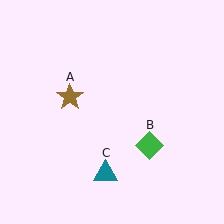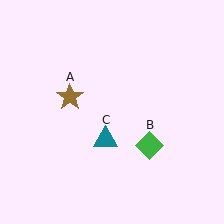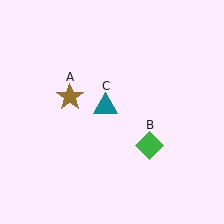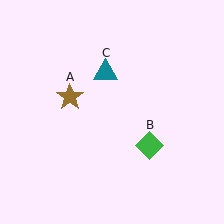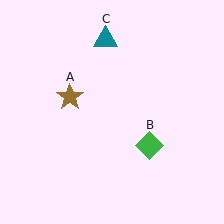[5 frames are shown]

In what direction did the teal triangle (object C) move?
The teal triangle (object C) moved up.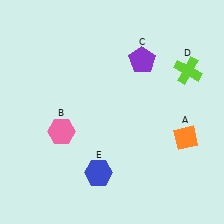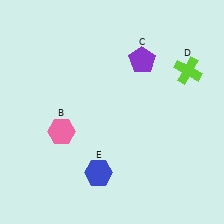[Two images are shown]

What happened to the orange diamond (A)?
The orange diamond (A) was removed in Image 2. It was in the bottom-right area of Image 1.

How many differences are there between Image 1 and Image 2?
There is 1 difference between the two images.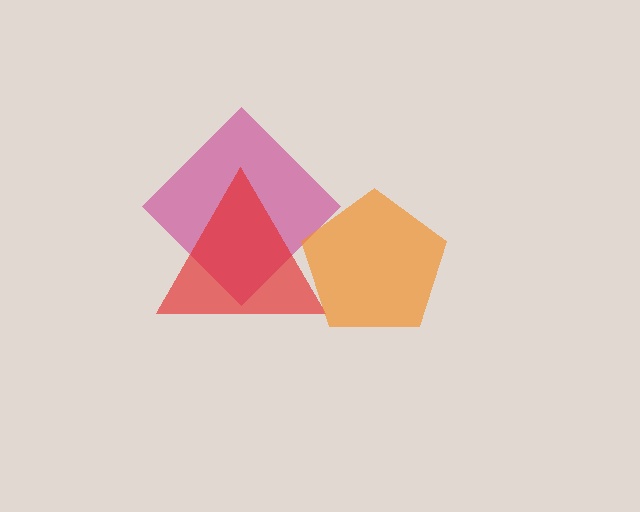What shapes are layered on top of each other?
The layered shapes are: a magenta diamond, a red triangle, an orange pentagon.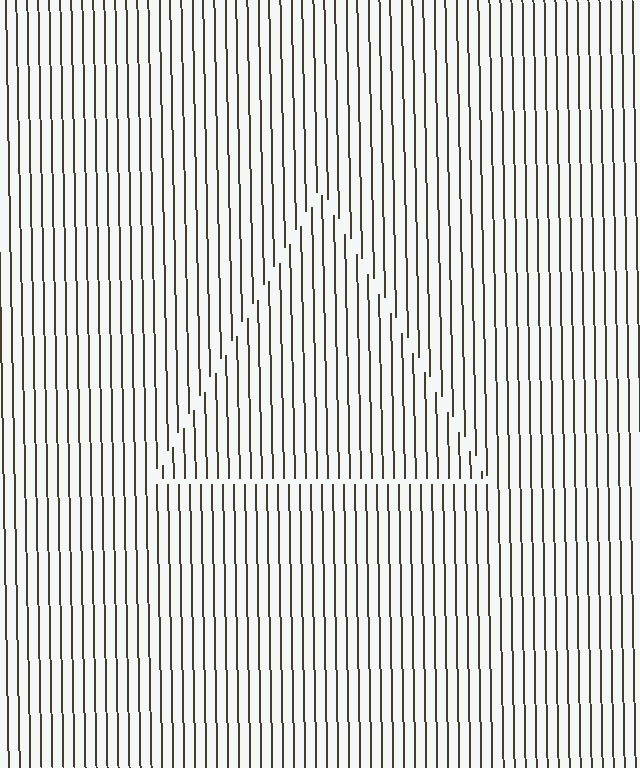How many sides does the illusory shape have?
3 sides — the line-ends trace a triangle.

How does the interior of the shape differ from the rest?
The interior of the shape contains the same grating, shifted by half a period — the contour is defined by the phase discontinuity where line-ends from the inner and outer gratings abut.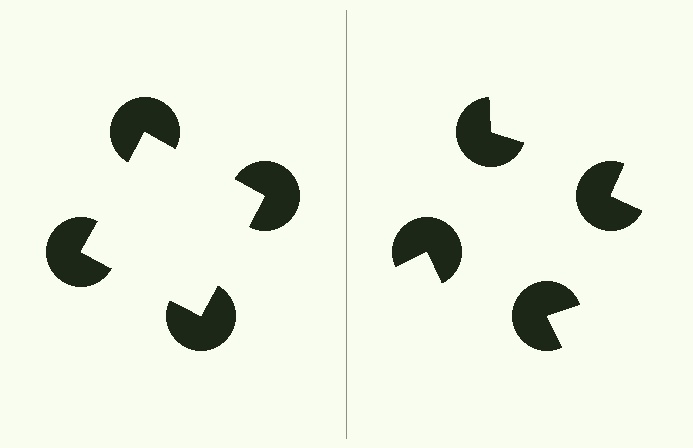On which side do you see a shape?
An illusory square appears on the left side. On the right side the wedge cuts are rotated, so no coherent shape forms.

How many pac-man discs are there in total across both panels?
8 — 4 on each side.